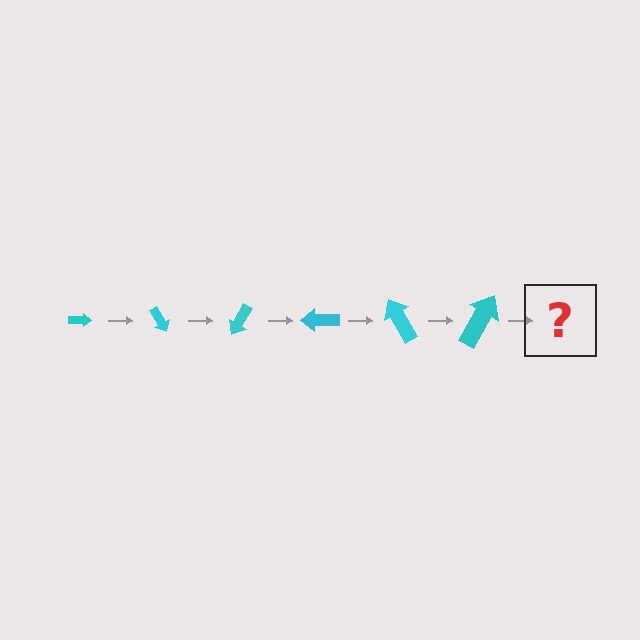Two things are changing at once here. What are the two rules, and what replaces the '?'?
The two rules are that the arrow grows larger each step and it rotates 60 degrees each step. The '?' should be an arrow, larger than the previous one and rotated 360 degrees from the start.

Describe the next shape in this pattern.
It should be an arrow, larger than the previous one and rotated 360 degrees from the start.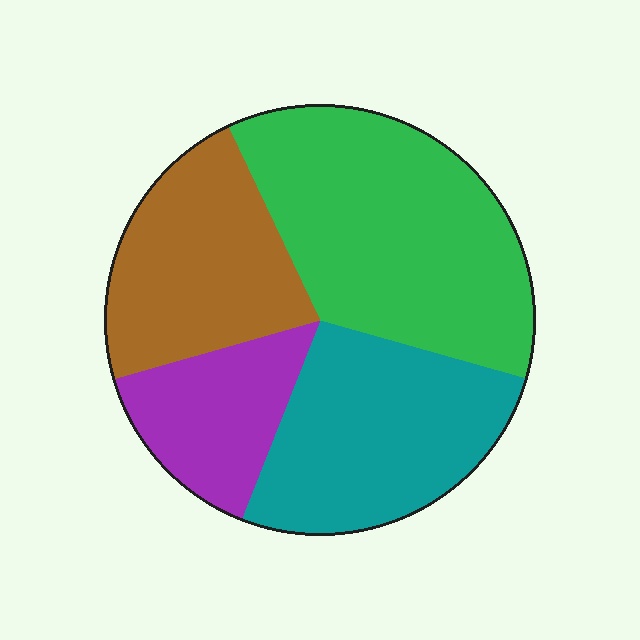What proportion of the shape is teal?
Teal covers about 25% of the shape.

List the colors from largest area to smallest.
From largest to smallest: green, teal, brown, purple.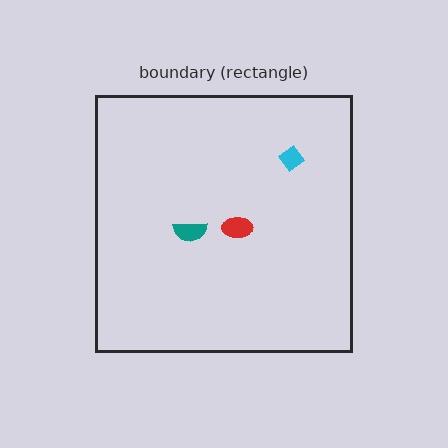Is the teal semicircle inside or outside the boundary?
Inside.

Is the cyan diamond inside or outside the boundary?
Inside.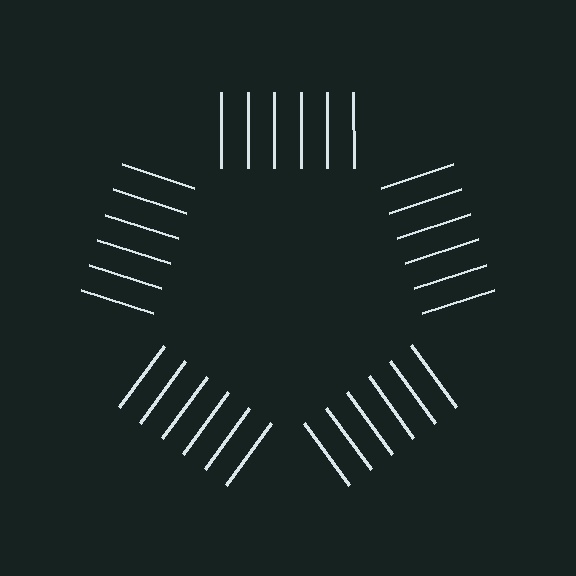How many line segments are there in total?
30 — 6 along each of the 5 edges.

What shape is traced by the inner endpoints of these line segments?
An illusory pentagon — the line segments terminate on its edges but no continuous stroke is drawn.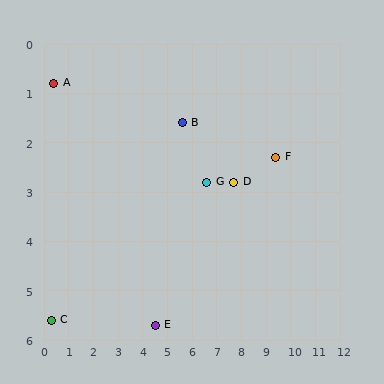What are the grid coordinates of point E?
Point E is at approximately (4.5, 5.7).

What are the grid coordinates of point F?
Point F is at approximately (9.4, 2.3).